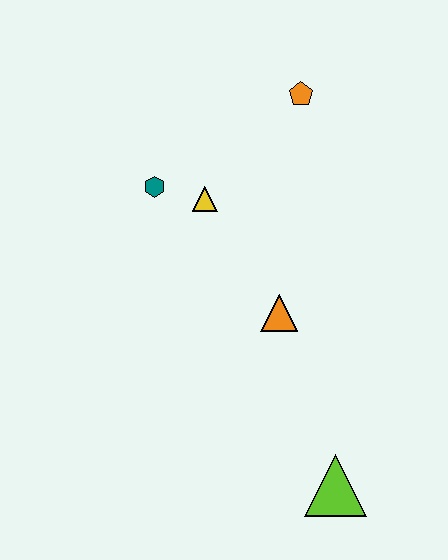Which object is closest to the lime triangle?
The orange triangle is closest to the lime triangle.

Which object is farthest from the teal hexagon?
The lime triangle is farthest from the teal hexagon.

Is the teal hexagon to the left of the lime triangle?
Yes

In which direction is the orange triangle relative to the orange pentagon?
The orange triangle is below the orange pentagon.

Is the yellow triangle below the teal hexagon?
Yes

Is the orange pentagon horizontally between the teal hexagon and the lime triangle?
Yes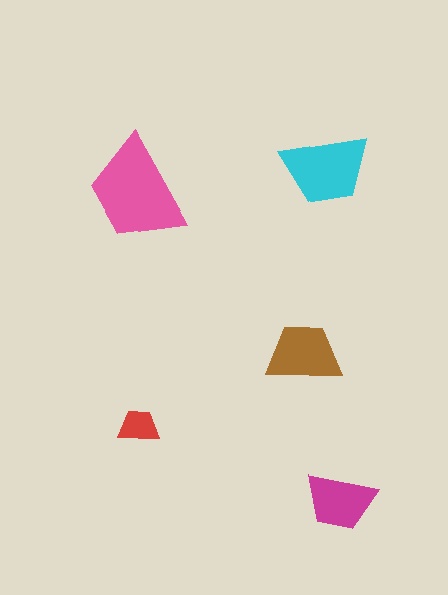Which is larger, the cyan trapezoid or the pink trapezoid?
The pink one.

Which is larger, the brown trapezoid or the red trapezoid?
The brown one.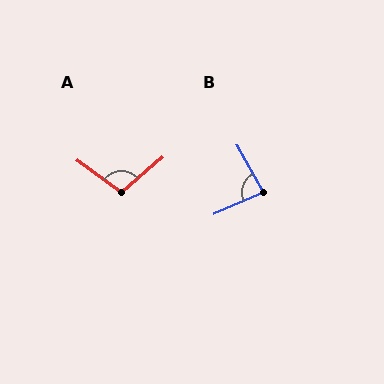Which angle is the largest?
A, at approximately 103 degrees.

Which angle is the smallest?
B, at approximately 85 degrees.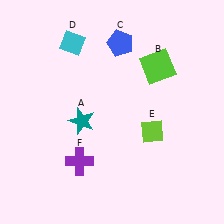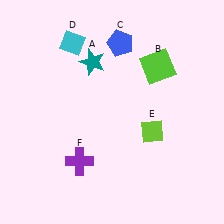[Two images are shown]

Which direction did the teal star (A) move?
The teal star (A) moved up.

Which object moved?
The teal star (A) moved up.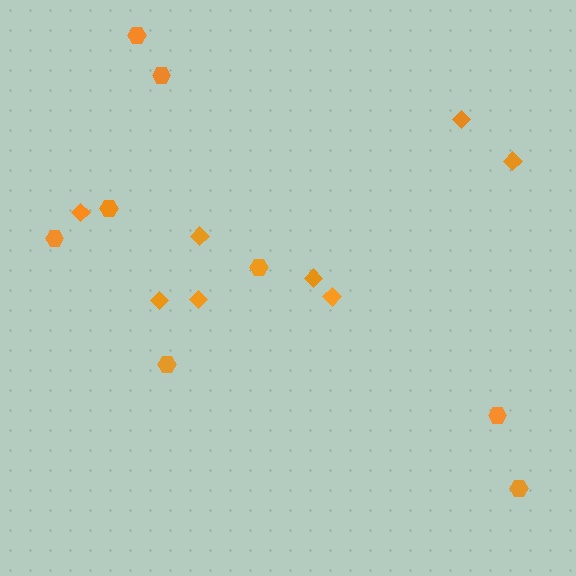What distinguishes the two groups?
There are 2 groups: one group of diamonds (8) and one group of hexagons (8).